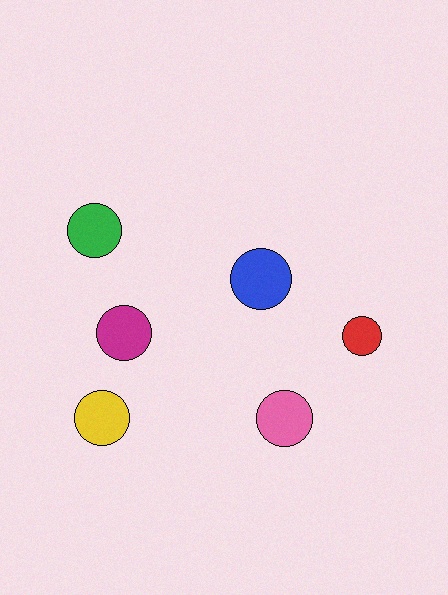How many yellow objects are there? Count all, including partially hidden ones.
There is 1 yellow object.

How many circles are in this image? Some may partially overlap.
There are 6 circles.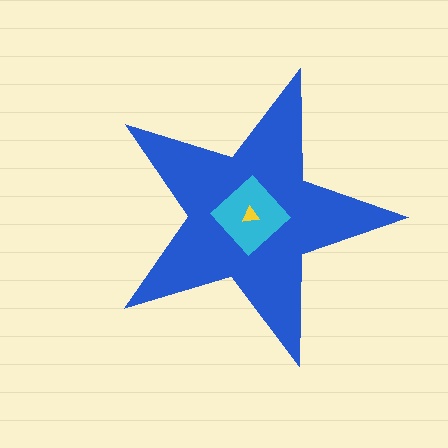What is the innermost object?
The yellow triangle.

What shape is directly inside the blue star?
The cyan diamond.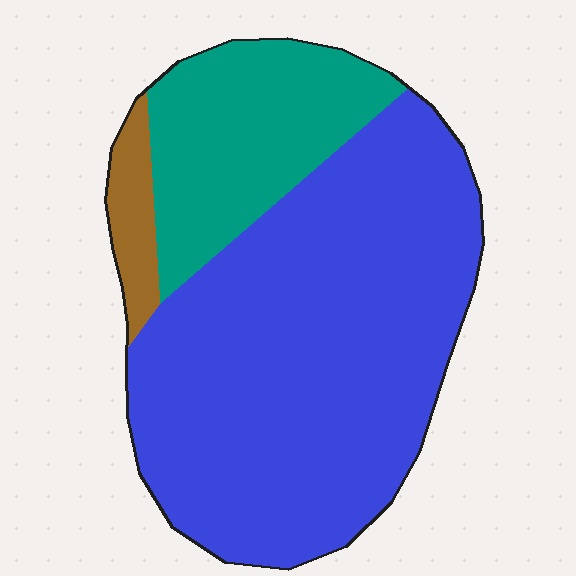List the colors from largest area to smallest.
From largest to smallest: blue, teal, brown.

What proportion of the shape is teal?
Teal covers roughly 25% of the shape.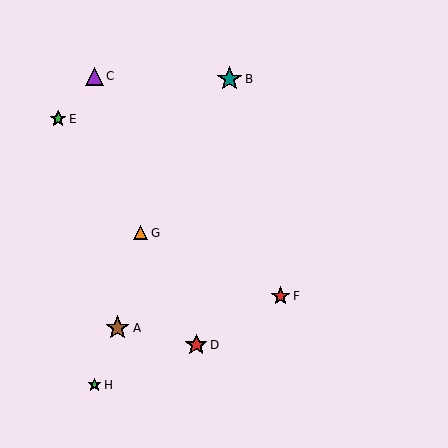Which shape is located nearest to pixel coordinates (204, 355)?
The red star (labeled D) at (196, 345) is nearest to that location.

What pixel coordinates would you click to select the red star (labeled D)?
Click at (196, 345) to select the red star D.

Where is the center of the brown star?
The center of the brown star is at (118, 328).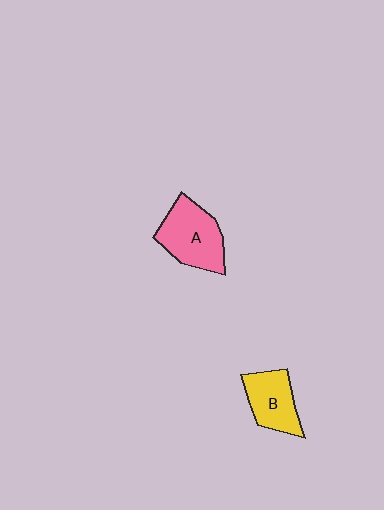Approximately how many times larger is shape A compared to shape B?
Approximately 1.3 times.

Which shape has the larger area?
Shape A (pink).